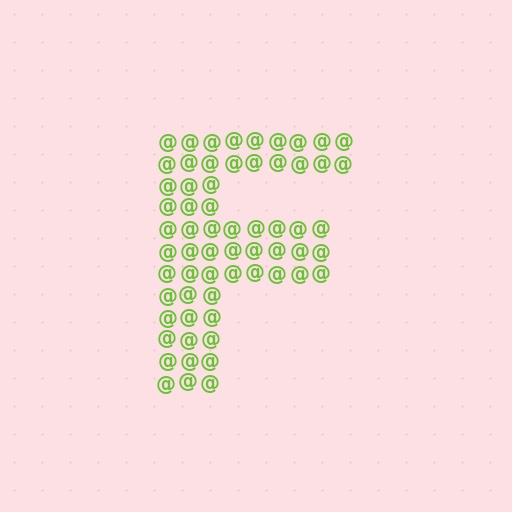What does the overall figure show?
The overall figure shows the letter F.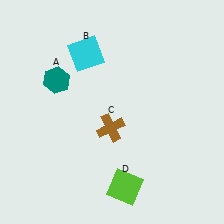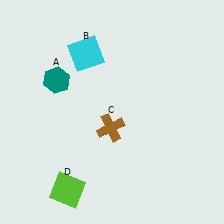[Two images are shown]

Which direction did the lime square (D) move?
The lime square (D) moved left.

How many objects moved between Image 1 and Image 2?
1 object moved between the two images.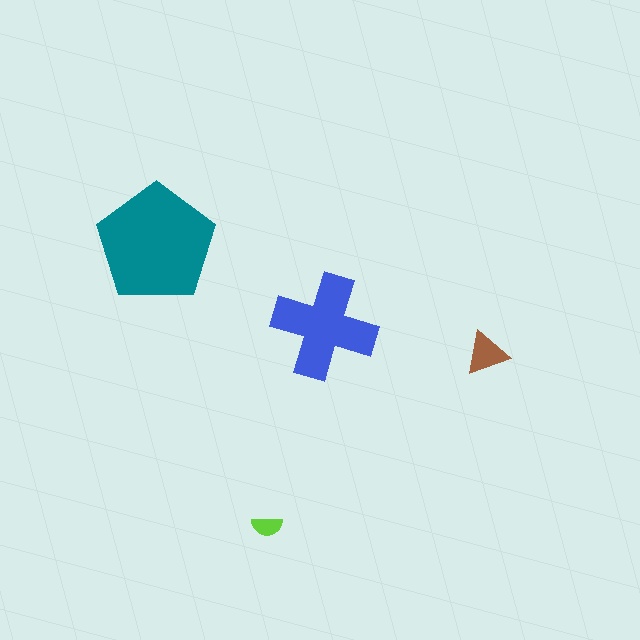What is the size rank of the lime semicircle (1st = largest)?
4th.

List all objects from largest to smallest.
The teal pentagon, the blue cross, the brown triangle, the lime semicircle.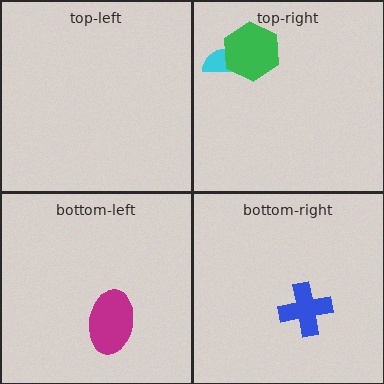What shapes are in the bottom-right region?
The blue cross.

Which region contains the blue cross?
The bottom-right region.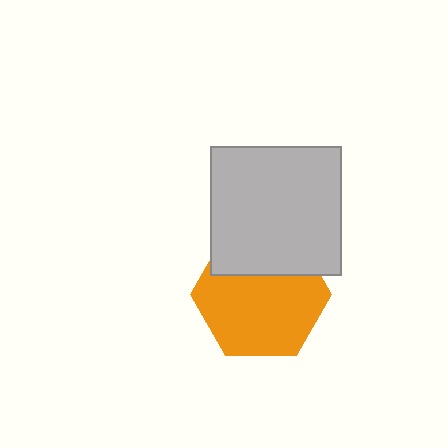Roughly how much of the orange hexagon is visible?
Most of it is visible (roughly 70%).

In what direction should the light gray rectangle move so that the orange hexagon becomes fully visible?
The light gray rectangle should move up. That is the shortest direction to clear the overlap and leave the orange hexagon fully visible.